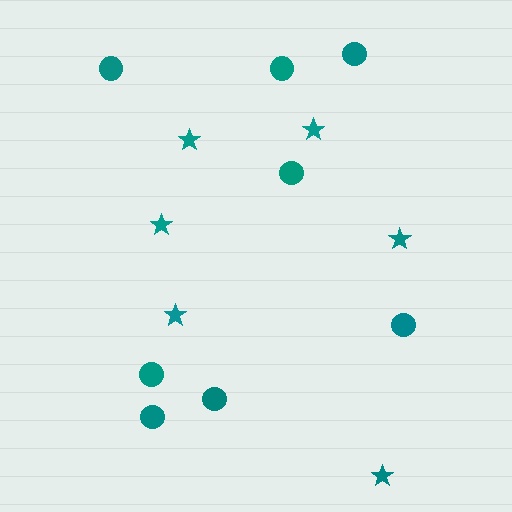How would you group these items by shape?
There are 2 groups: one group of stars (6) and one group of circles (8).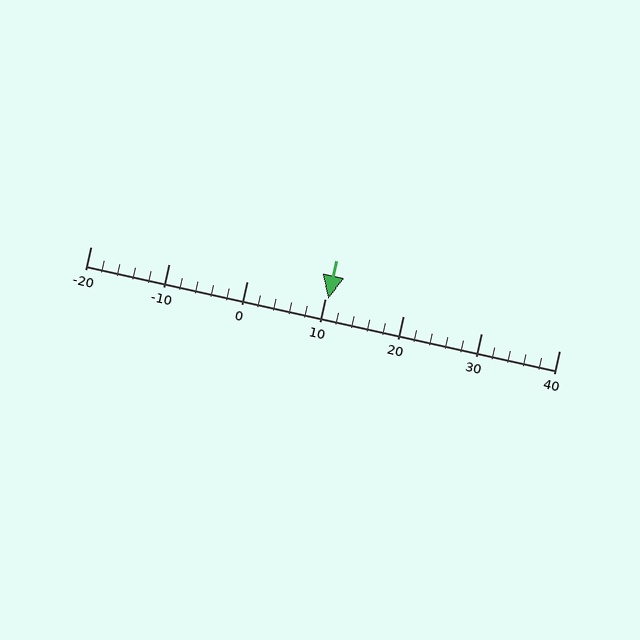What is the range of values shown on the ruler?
The ruler shows values from -20 to 40.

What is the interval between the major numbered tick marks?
The major tick marks are spaced 10 units apart.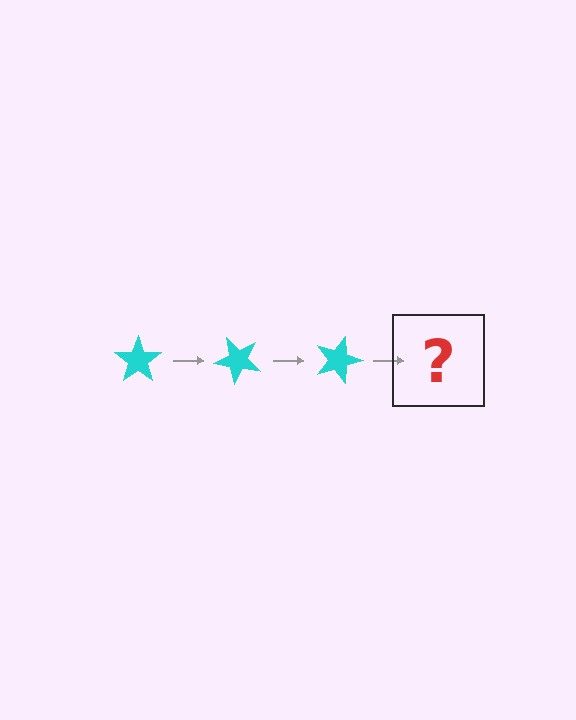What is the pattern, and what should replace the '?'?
The pattern is that the star rotates 45 degrees each step. The '?' should be a cyan star rotated 135 degrees.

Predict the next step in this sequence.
The next step is a cyan star rotated 135 degrees.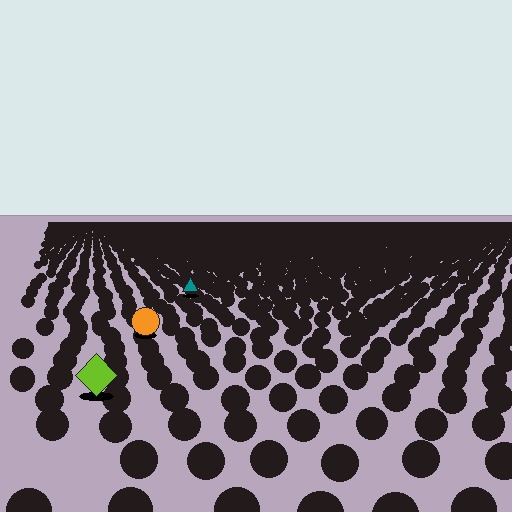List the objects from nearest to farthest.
From nearest to farthest: the lime diamond, the orange circle, the teal triangle.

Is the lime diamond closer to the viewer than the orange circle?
Yes. The lime diamond is closer — you can tell from the texture gradient: the ground texture is coarser near it.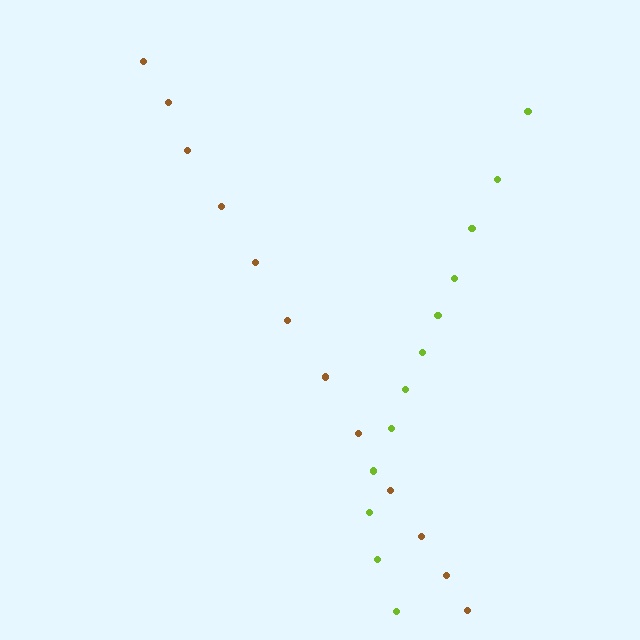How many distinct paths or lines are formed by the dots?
There are 2 distinct paths.